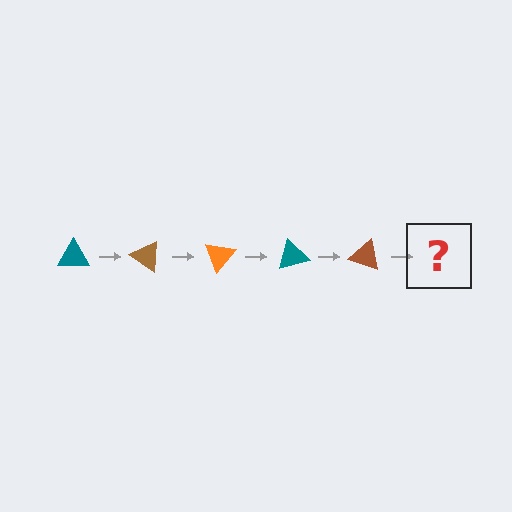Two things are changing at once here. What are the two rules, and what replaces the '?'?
The two rules are that it rotates 35 degrees each step and the color cycles through teal, brown, and orange. The '?' should be an orange triangle, rotated 175 degrees from the start.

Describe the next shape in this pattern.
It should be an orange triangle, rotated 175 degrees from the start.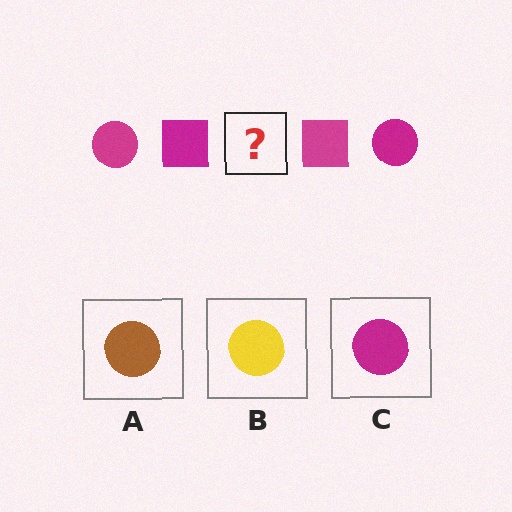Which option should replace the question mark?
Option C.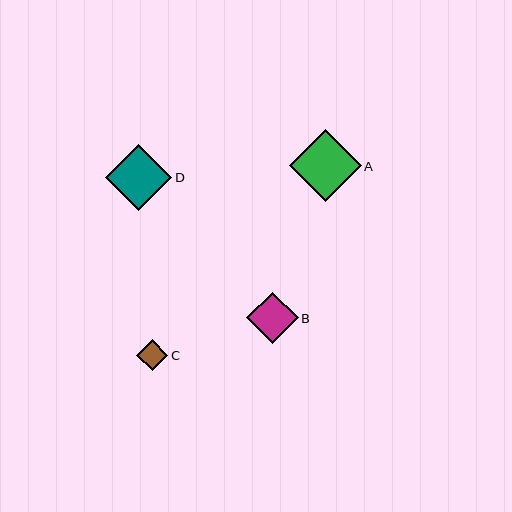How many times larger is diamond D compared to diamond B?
Diamond D is approximately 1.3 times the size of diamond B.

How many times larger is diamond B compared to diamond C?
Diamond B is approximately 1.7 times the size of diamond C.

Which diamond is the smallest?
Diamond C is the smallest with a size of approximately 31 pixels.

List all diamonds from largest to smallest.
From largest to smallest: A, D, B, C.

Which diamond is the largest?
Diamond A is the largest with a size of approximately 72 pixels.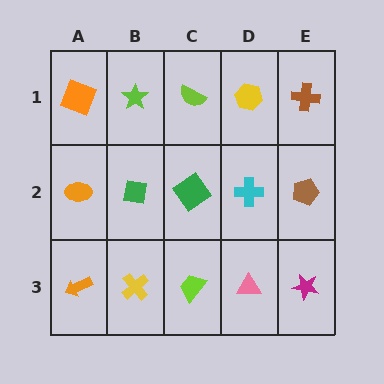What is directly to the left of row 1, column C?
A lime star.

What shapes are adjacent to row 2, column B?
A lime star (row 1, column B), a yellow cross (row 3, column B), an orange ellipse (row 2, column A), a green diamond (row 2, column C).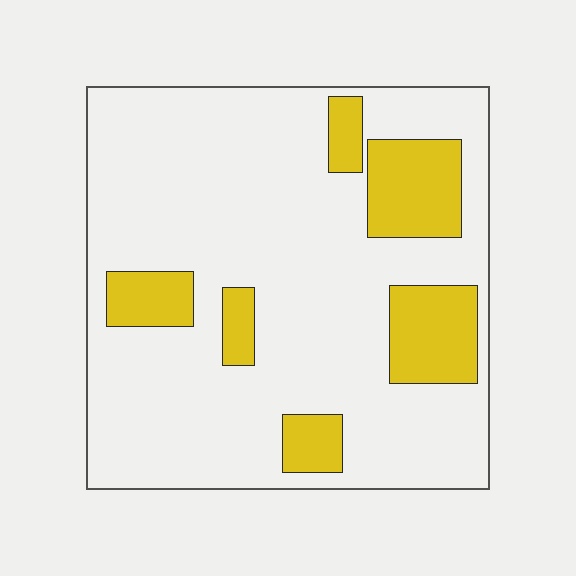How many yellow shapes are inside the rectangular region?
6.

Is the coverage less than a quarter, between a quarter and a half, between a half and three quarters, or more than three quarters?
Less than a quarter.